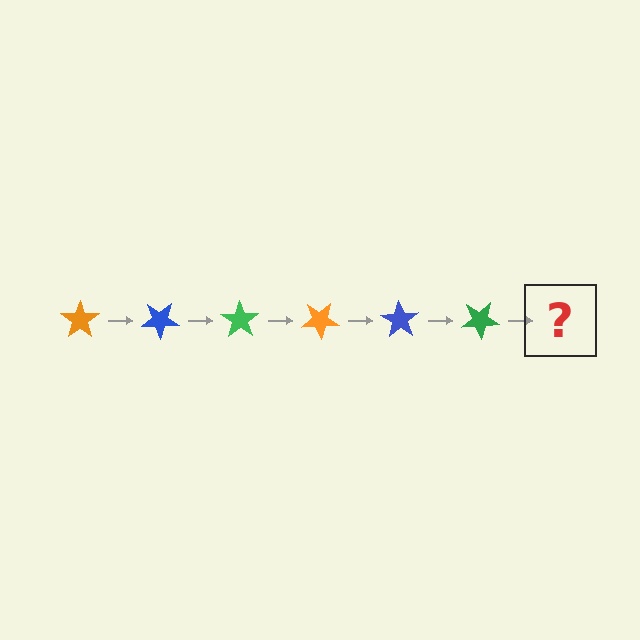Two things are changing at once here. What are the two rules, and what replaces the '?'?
The two rules are that it rotates 35 degrees each step and the color cycles through orange, blue, and green. The '?' should be an orange star, rotated 210 degrees from the start.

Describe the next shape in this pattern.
It should be an orange star, rotated 210 degrees from the start.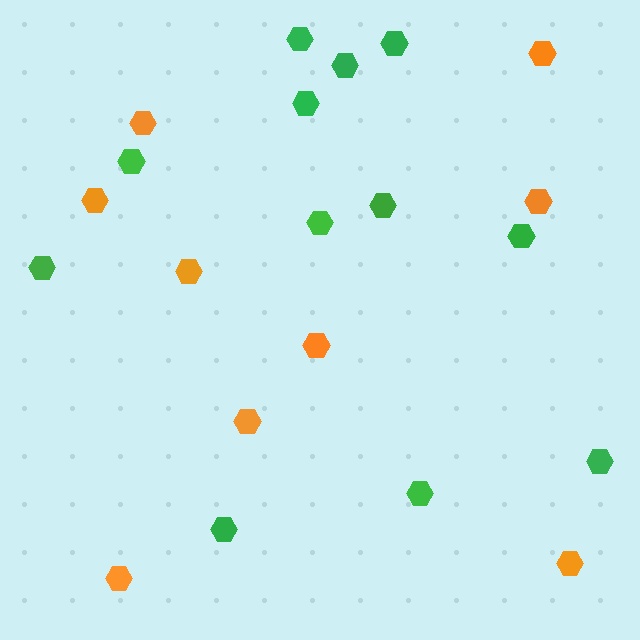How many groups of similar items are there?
There are 2 groups: one group of orange hexagons (9) and one group of green hexagons (12).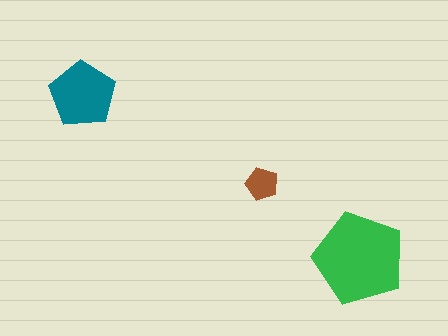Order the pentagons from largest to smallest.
the green one, the teal one, the brown one.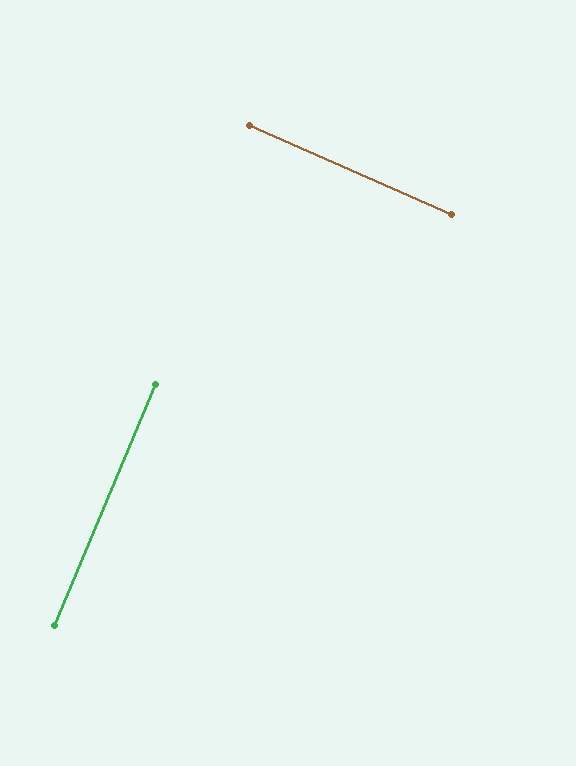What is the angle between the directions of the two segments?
Approximately 89 degrees.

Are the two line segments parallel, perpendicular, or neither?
Perpendicular — they meet at approximately 89°.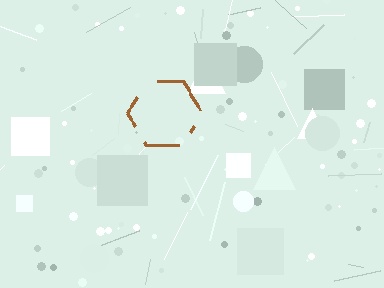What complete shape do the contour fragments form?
The contour fragments form a hexagon.